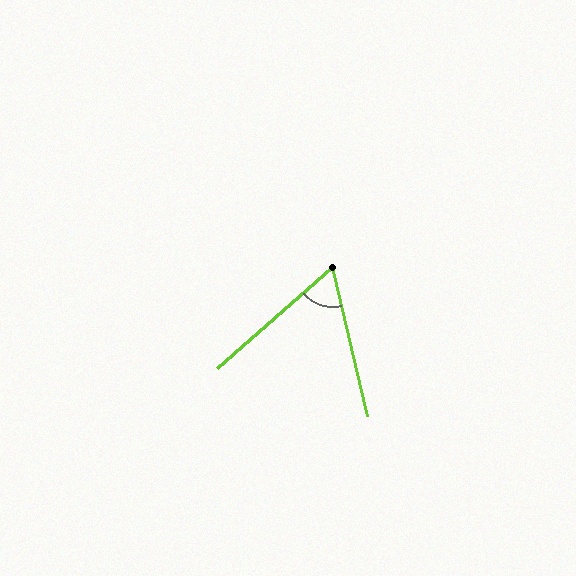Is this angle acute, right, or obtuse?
It is acute.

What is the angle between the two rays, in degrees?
Approximately 62 degrees.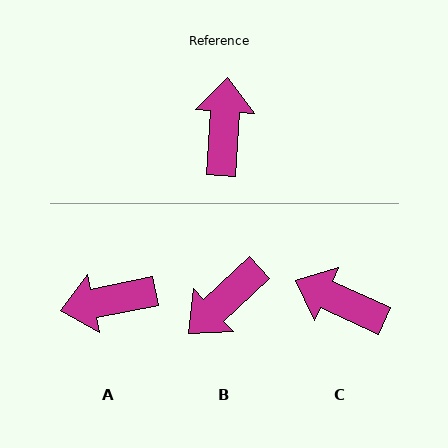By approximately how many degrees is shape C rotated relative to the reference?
Approximately 69 degrees counter-clockwise.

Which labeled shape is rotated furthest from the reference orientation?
B, about 137 degrees away.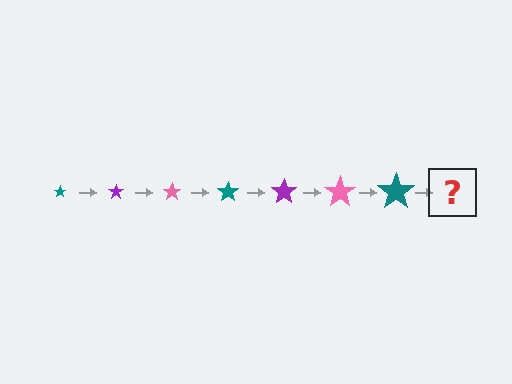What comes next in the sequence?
The next element should be a purple star, larger than the previous one.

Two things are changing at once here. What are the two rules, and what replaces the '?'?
The two rules are that the star grows larger each step and the color cycles through teal, purple, and pink. The '?' should be a purple star, larger than the previous one.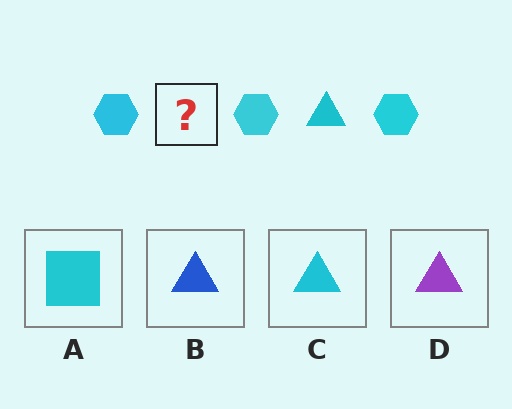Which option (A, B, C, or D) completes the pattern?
C.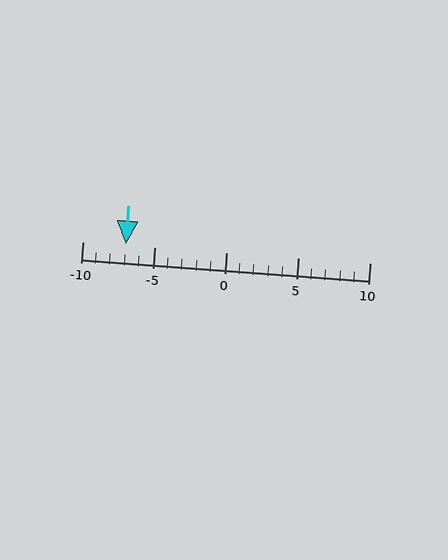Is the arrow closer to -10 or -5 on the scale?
The arrow is closer to -5.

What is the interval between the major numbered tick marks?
The major tick marks are spaced 5 units apart.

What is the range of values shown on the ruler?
The ruler shows values from -10 to 10.